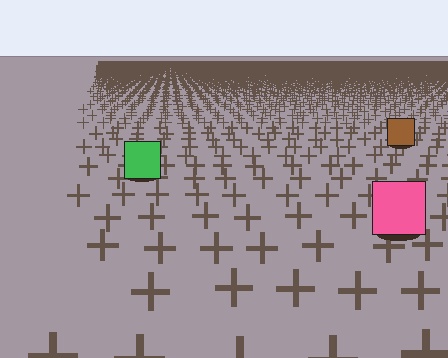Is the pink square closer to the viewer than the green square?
Yes. The pink square is closer — you can tell from the texture gradient: the ground texture is coarser near it.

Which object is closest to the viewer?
The pink square is closest. The texture marks near it are larger and more spread out.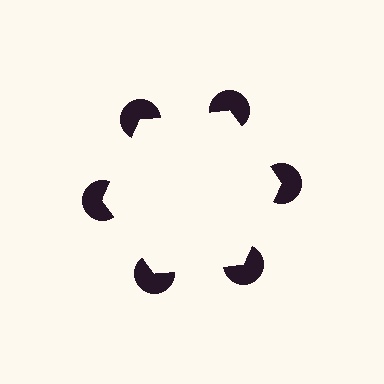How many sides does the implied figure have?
6 sides.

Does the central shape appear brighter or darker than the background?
It typically appears slightly brighter than the background, even though no actual brightness change is drawn.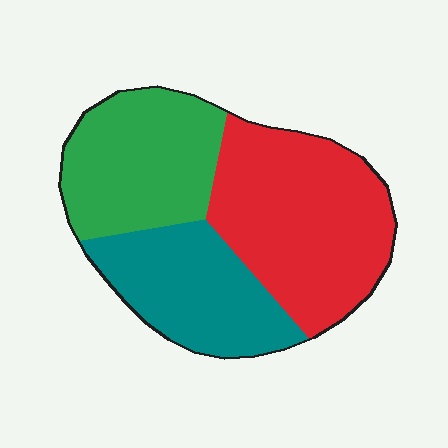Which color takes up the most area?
Red, at roughly 40%.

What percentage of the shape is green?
Green takes up about one third (1/3) of the shape.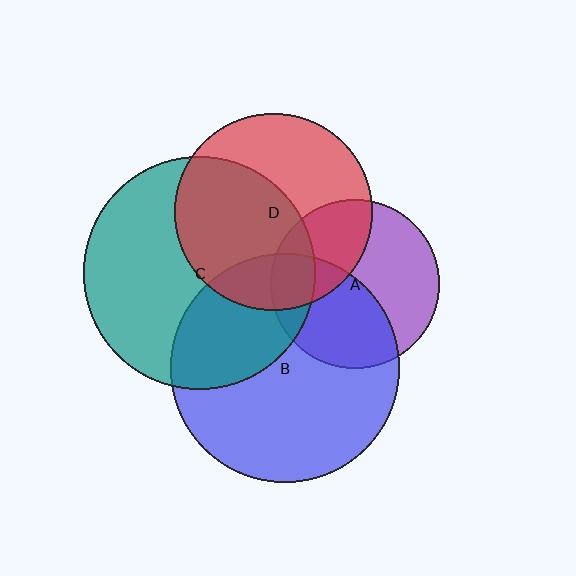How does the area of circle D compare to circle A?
Approximately 1.4 times.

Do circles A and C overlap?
Yes.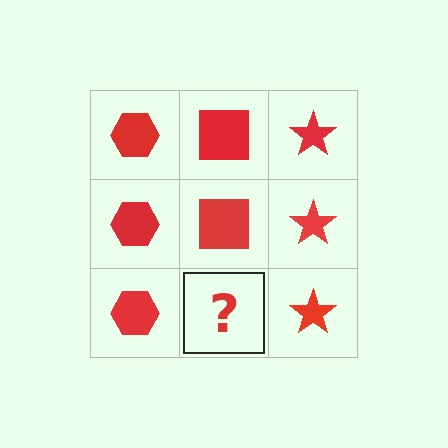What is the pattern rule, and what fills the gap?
The rule is that each column has a consistent shape. The gap should be filled with a red square.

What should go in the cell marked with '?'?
The missing cell should contain a red square.